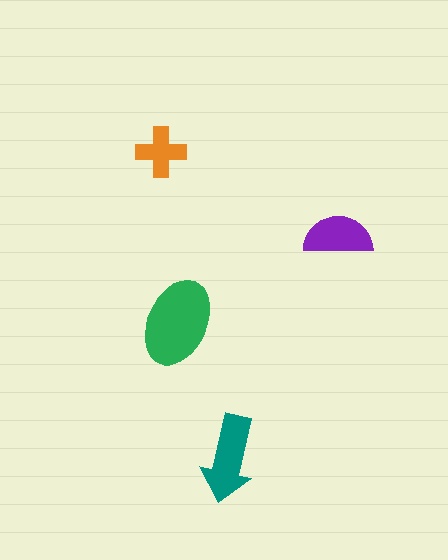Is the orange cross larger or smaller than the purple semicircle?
Smaller.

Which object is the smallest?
The orange cross.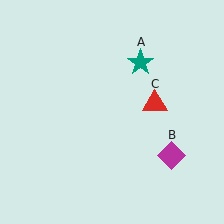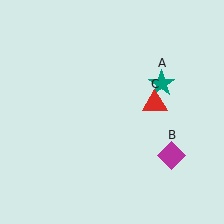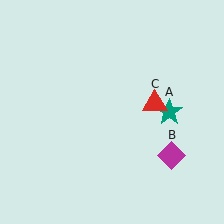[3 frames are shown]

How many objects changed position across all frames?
1 object changed position: teal star (object A).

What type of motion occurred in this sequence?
The teal star (object A) rotated clockwise around the center of the scene.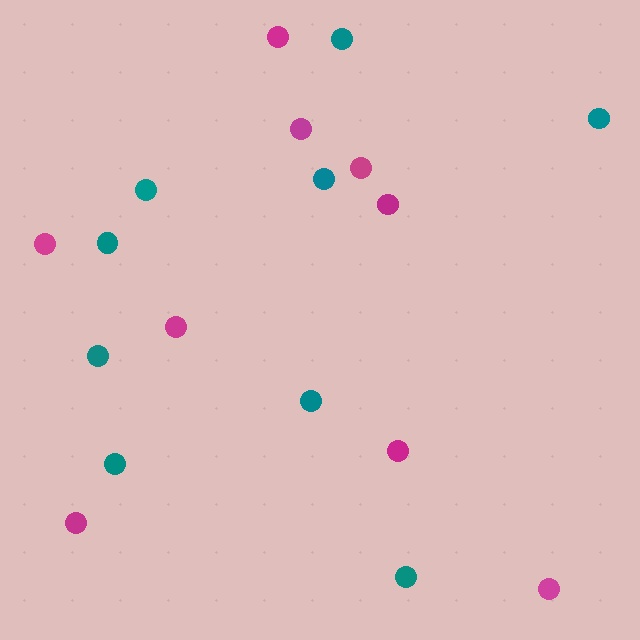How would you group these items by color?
There are 2 groups: one group of teal circles (9) and one group of magenta circles (9).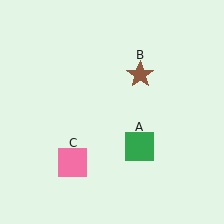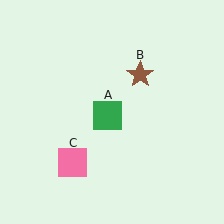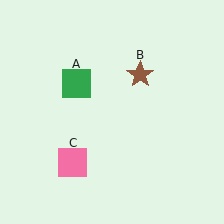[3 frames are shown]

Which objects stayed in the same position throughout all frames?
Brown star (object B) and pink square (object C) remained stationary.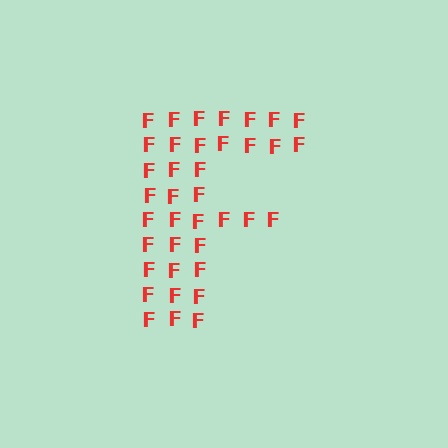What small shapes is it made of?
It is made of small letter F's.